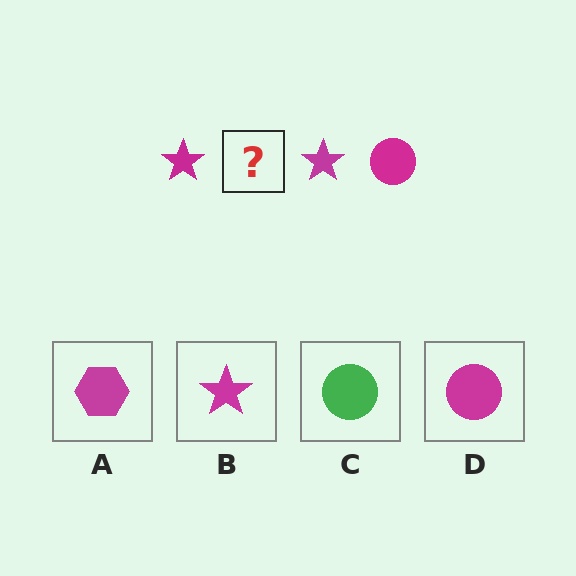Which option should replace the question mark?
Option D.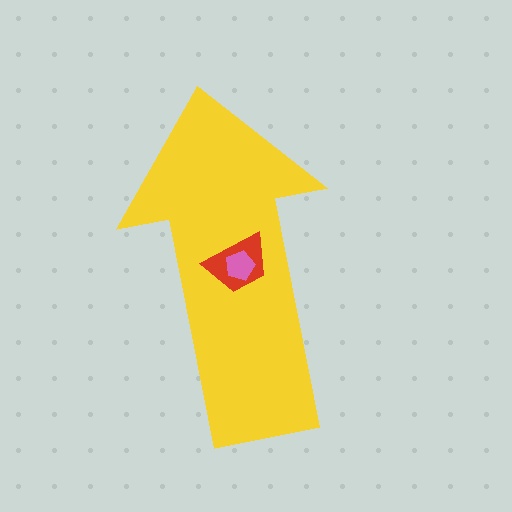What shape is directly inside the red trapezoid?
The pink pentagon.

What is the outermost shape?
The yellow arrow.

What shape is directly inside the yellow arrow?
The red trapezoid.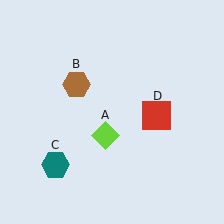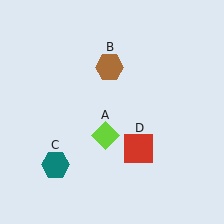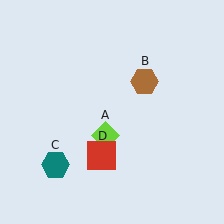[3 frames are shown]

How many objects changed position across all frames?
2 objects changed position: brown hexagon (object B), red square (object D).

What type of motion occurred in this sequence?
The brown hexagon (object B), red square (object D) rotated clockwise around the center of the scene.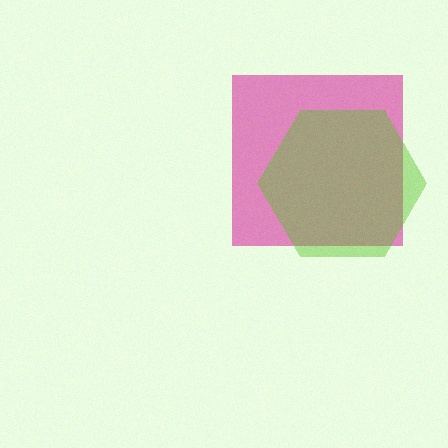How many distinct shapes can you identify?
There are 2 distinct shapes: a magenta square, a lime hexagon.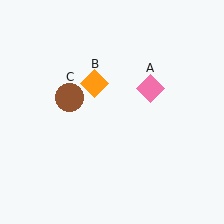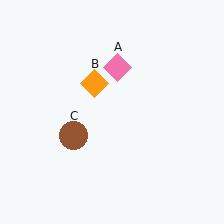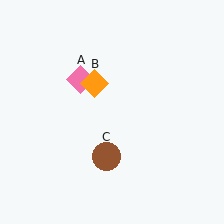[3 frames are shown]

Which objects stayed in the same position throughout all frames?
Orange diamond (object B) remained stationary.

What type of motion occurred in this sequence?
The pink diamond (object A), brown circle (object C) rotated counterclockwise around the center of the scene.